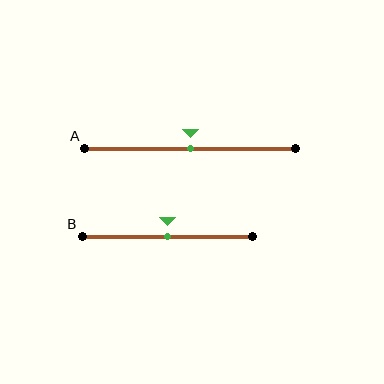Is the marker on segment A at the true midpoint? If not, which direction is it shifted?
Yes, the marker on segment A is at the true midpoint.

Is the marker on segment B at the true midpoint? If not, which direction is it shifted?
Yes, the marker on segment B is at the true midpoint.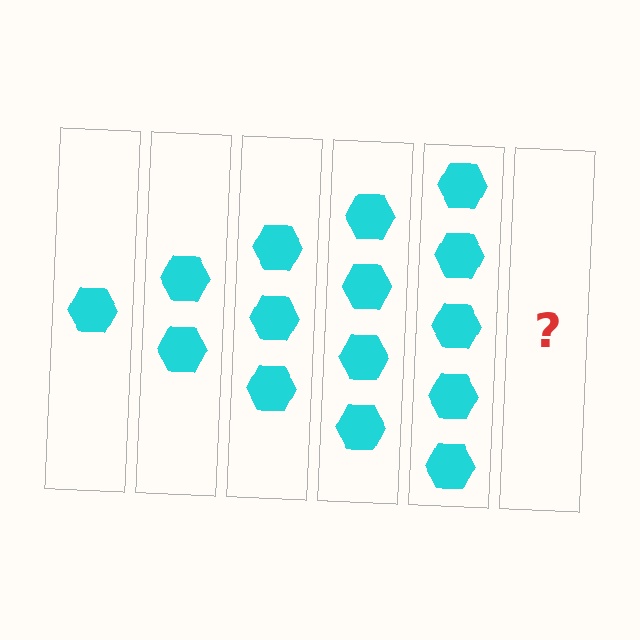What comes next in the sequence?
The next element should be 6 hexagons.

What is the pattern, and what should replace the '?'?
The pattern is that each step adds one more hexagon. The '?' should be 6 hexagons.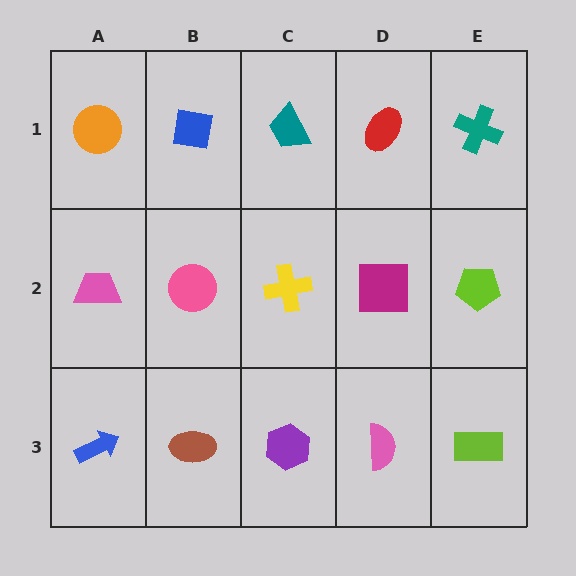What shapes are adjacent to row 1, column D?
A magenta square (row 2, column D), a teal trapezoid (row 1, column C), a teal cross (row 1, column E).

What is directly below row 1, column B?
A pink circle.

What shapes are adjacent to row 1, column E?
A lime pentagon (row 2, column E), a red ellipse (row 1, column D).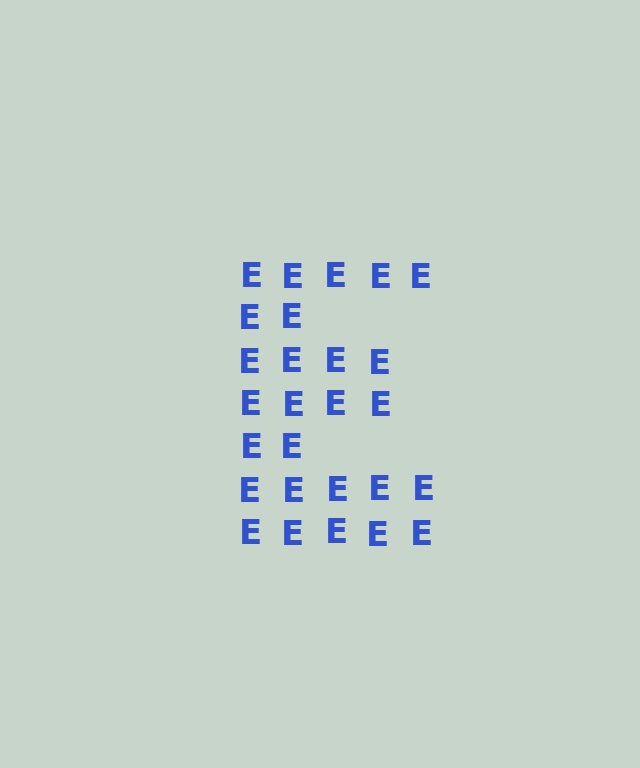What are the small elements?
The small elements are letter E's.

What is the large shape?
The large shape is the letter E.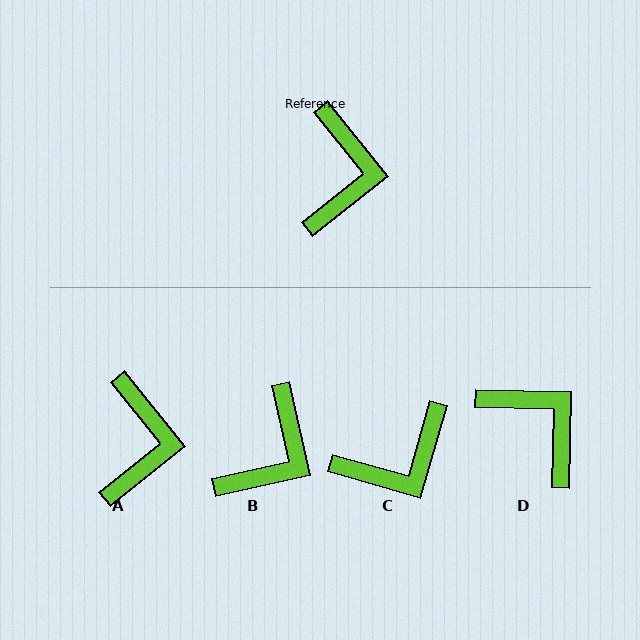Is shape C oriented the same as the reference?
No, it is off by about 55 degrees.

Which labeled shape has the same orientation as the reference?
A.